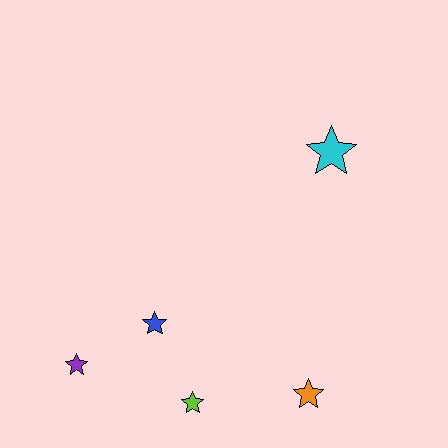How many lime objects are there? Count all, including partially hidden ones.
There is 1 lime object.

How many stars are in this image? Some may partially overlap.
There are 5 stars.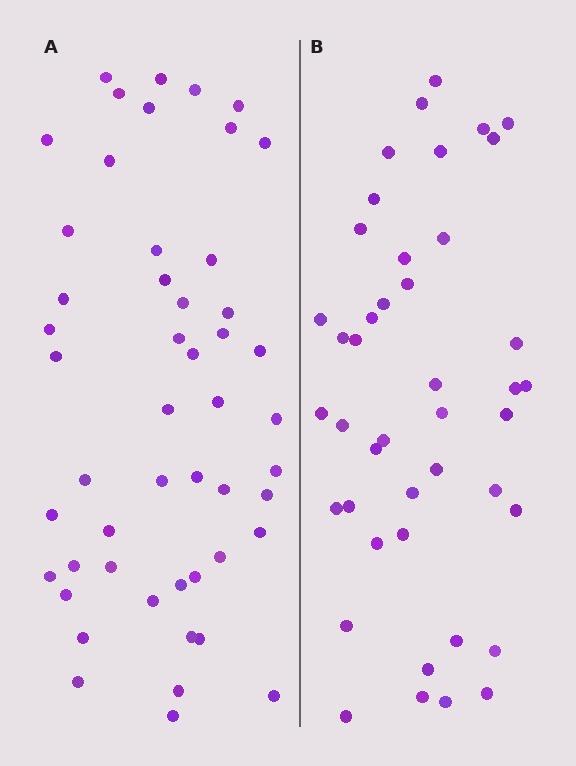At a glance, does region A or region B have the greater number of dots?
Region A (the left region) has more dots.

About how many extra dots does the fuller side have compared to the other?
Region A has roughly 8 or so more dots than region B.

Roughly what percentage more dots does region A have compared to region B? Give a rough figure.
About 15% more.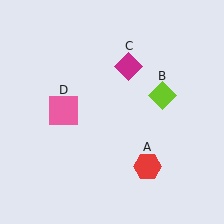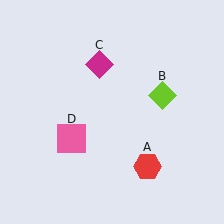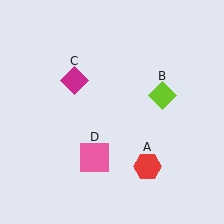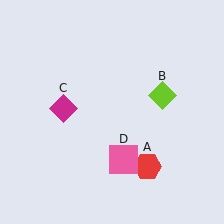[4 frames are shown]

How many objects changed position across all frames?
2 objects changed position: magenta diamond (object C), pink square (object D).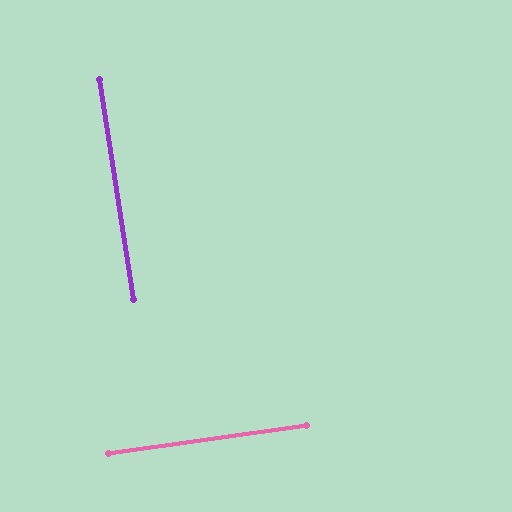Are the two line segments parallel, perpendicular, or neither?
Perpendicular — they meet at approximately 89°.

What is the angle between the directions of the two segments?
Approximately 89 degrees.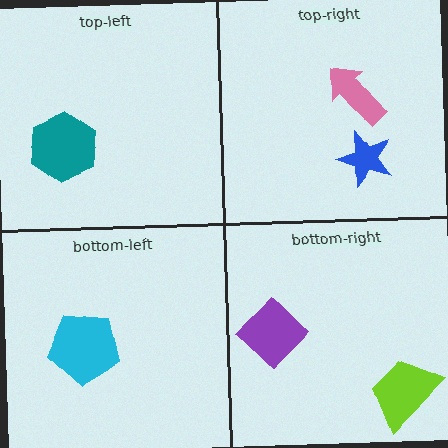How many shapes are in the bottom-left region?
1.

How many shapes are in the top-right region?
2.